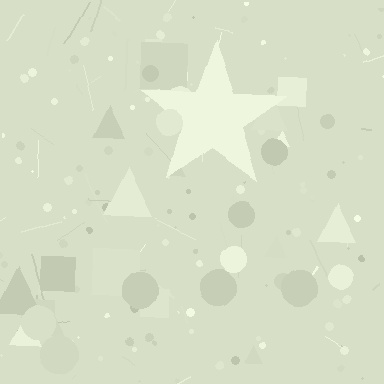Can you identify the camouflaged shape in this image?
The camouflaged shape is a star.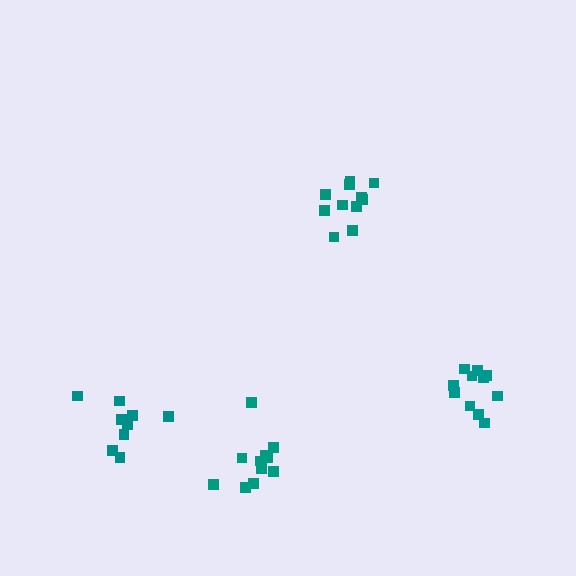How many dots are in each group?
Group 1: 11 dots, Group 2: 9 dots, Group 3: 11 dots, Group 4: 11 dots (42 total).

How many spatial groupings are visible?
There are 4 spatial groupings.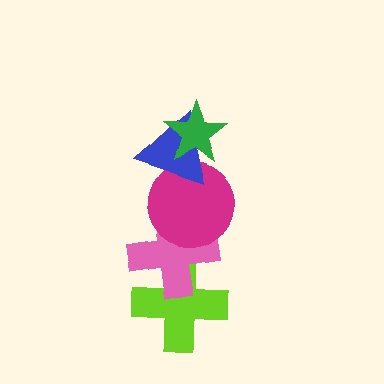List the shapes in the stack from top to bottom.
From top to bottom: the green star, the blue triangle, the magenta circle, the pink cross, the lime cross.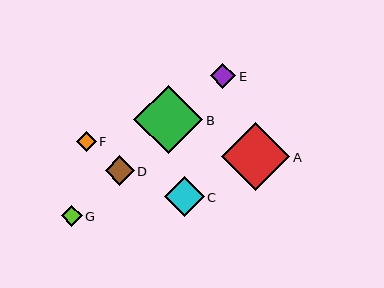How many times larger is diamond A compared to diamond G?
Diamond A is approximately 3.3 times the size of diamond G.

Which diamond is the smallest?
Diamond F is the smallest with a size of approximately 20 pixels.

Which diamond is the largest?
Diamond B is the largest with a size of approximately 69 pixels.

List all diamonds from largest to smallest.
From largest to smallest: B, A, C, D, E, G, F.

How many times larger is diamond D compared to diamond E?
Diamond D is approximately 1.2 times the size of diamond E.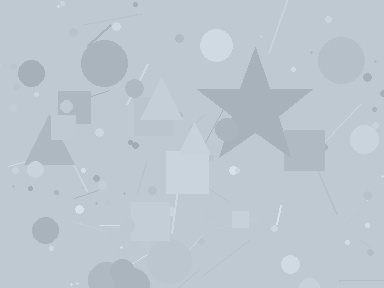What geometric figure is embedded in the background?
A star is embedded in the background.